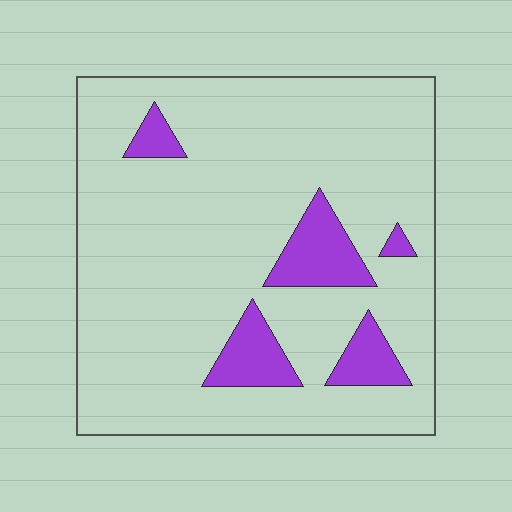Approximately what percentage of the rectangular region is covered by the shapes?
Approximately 15%.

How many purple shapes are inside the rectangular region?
5.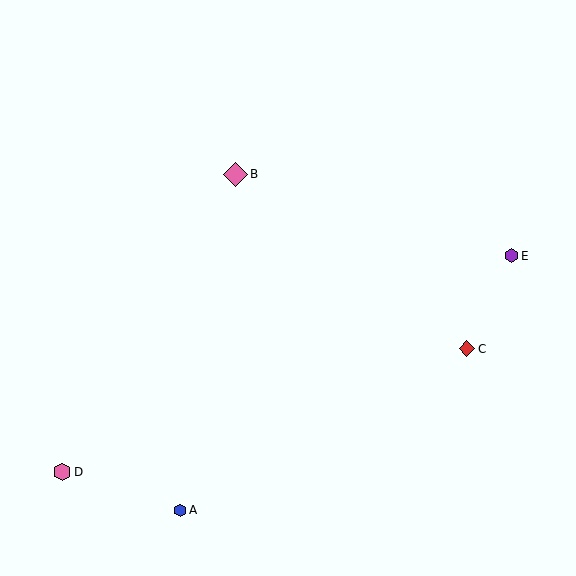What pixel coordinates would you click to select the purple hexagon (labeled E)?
Click at (511, 256) to select the purple hexagon E.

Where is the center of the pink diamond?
The center of the pink diamond is at (235, 175).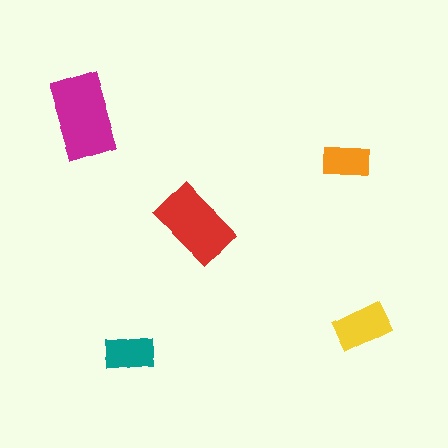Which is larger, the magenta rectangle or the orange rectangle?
The magenta one.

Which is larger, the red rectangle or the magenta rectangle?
The magenta one.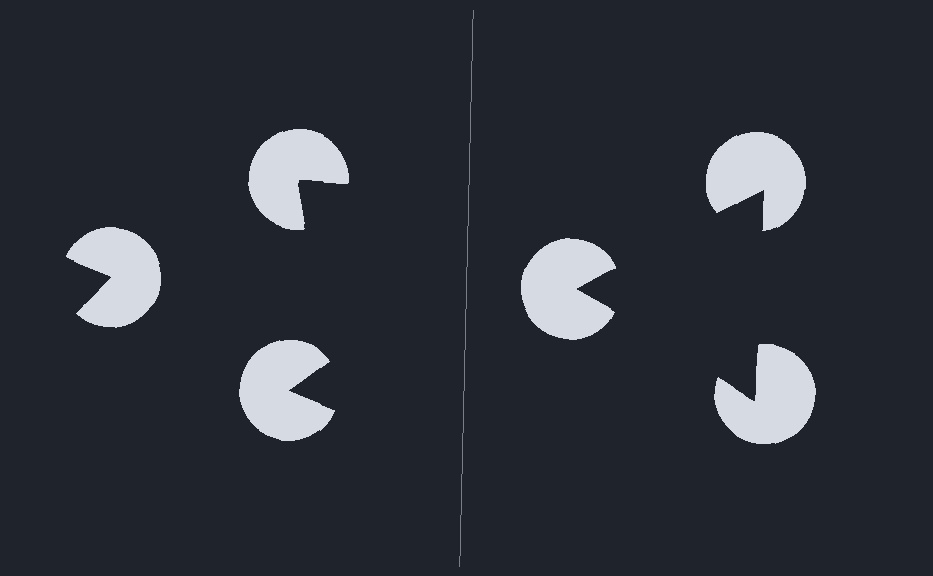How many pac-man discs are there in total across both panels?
6 — 3 on each side.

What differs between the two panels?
The pac-man discs are positioned identically on both sides; only the wedge orientations differ. On the right they align to a triangle; on the left they are misaligned.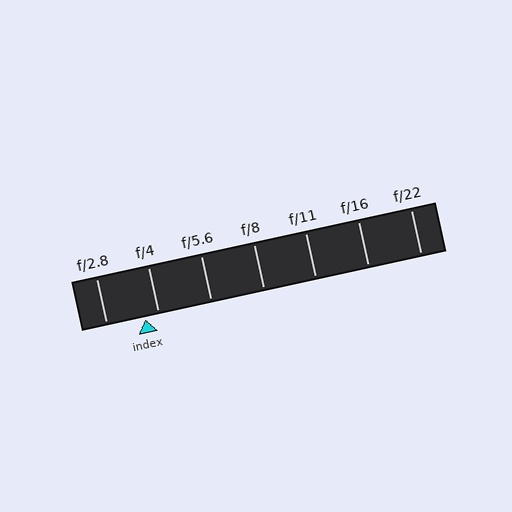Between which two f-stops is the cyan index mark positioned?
The index mark is between f/2.8 and f/4.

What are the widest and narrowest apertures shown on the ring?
The widest aperture shown is f/2.8 and the narrowest is f/22.